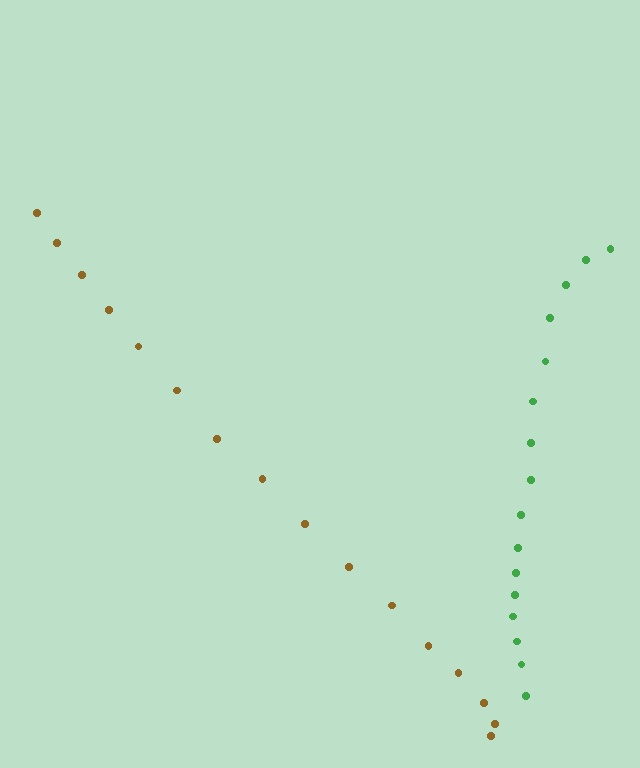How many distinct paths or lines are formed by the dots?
There are 2 distinct paths.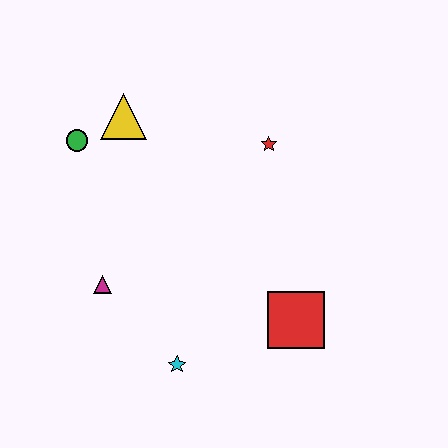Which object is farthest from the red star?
The cyan star is farthest from the red star.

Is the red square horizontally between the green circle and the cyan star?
No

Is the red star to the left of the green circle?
No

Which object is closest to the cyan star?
The magenta triangle is closest to the cyan star.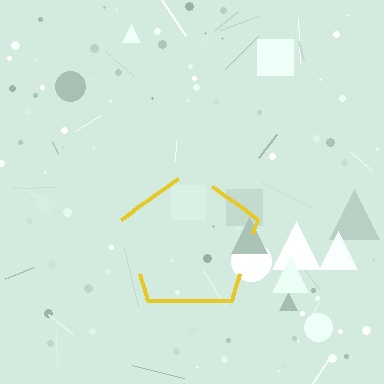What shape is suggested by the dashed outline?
The dashed outline suggests a pentagon.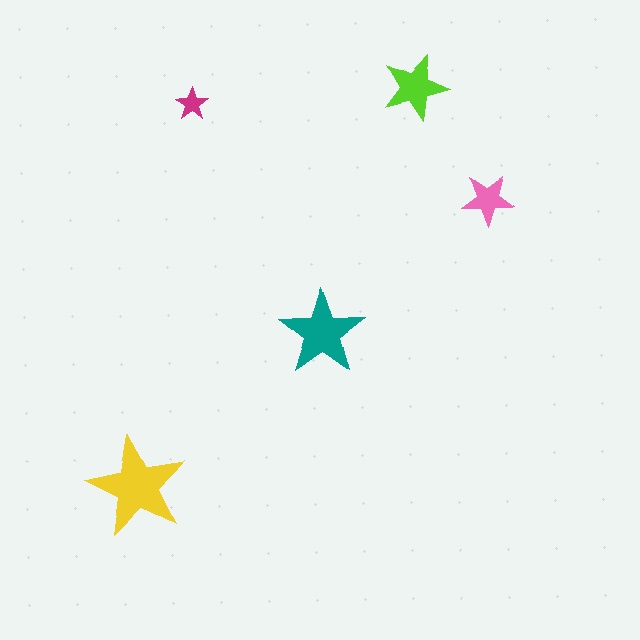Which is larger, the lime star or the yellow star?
The yellow one.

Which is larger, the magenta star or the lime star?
The lime one.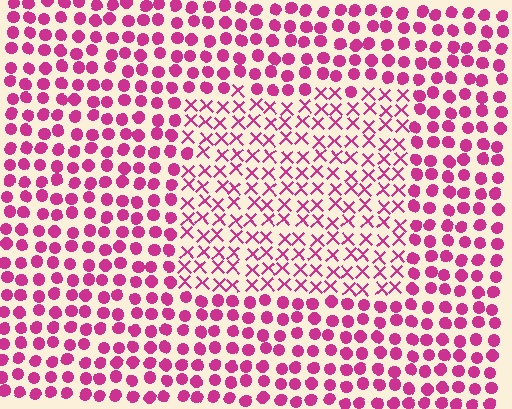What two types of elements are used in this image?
The image uses X marks inside the rectangle region and circles outside it.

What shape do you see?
I see a rectangle.